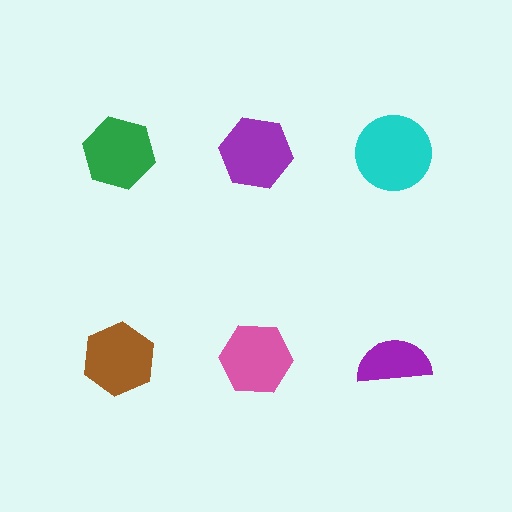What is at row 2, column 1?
A brown hexagon.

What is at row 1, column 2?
A purple hexagon.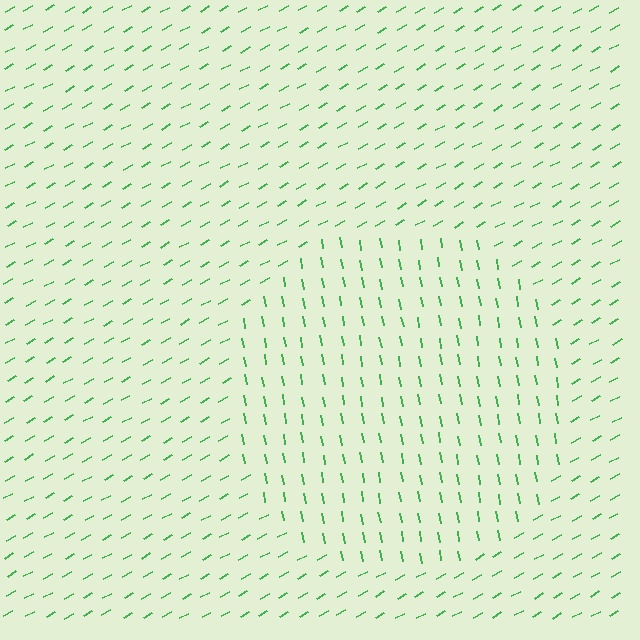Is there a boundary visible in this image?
Yes, there is a texture boundary formed by a change in line orientation.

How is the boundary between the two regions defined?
The boundary is defined purely by a change in line orientation (approximately 70 degrees difference). All lines are the same color and thickness.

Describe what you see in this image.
The image is filled with small green line segments. A circle region in the image has lines oriented differently from the surrounding lines, creating a visible texture boundary.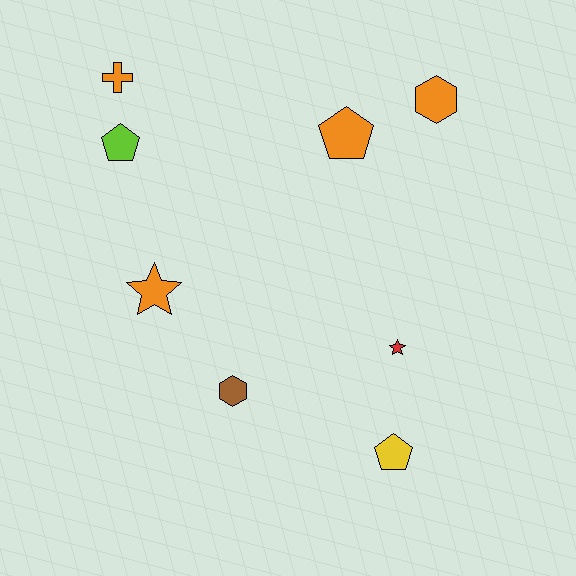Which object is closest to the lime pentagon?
The orange cross is closest to the lime pentagon.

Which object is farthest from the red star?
The orange cross is farthest from the red star.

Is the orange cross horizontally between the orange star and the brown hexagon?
No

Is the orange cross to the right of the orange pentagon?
No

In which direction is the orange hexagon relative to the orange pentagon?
The orange hexagon is to the right of the orange pentagon.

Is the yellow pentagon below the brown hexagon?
Yes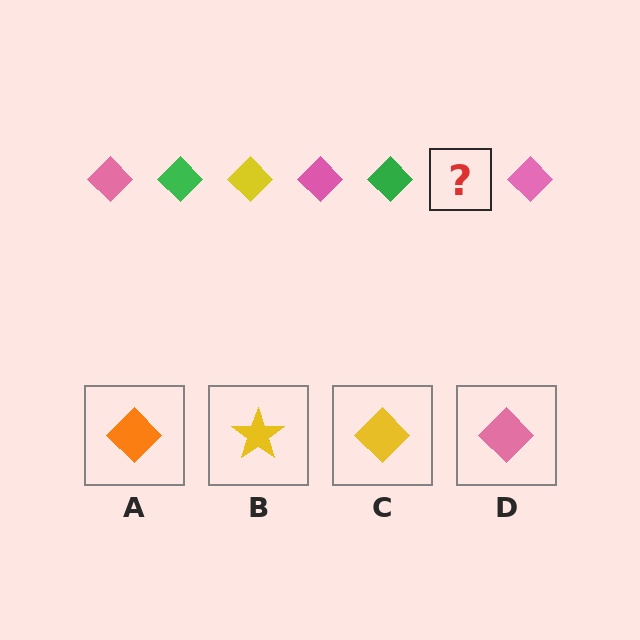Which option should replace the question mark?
Option C.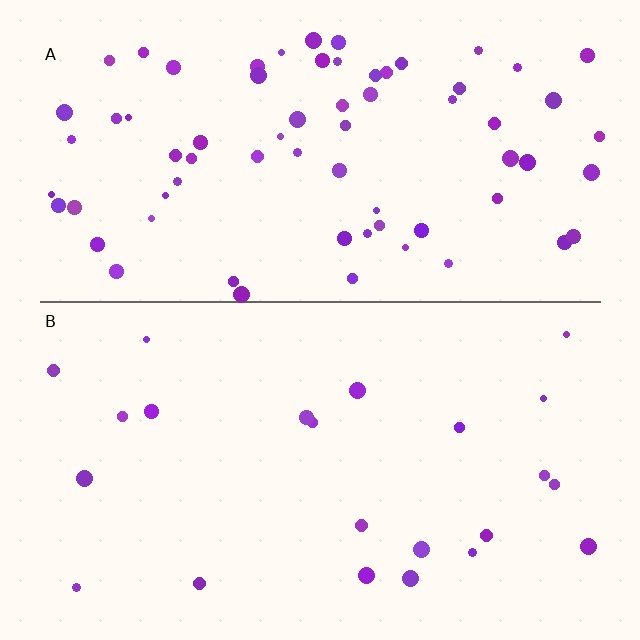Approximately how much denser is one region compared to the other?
Approximately 3.1× — region A over region B.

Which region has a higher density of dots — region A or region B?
A (the top).